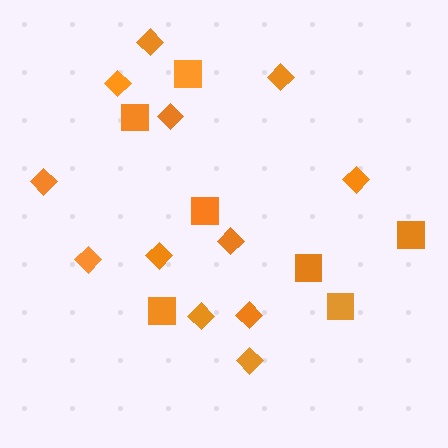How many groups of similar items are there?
There are 2 groups: one group of squares (7) and one group of diamonds (12).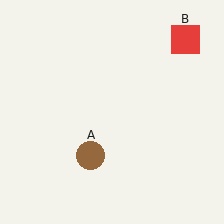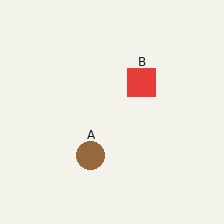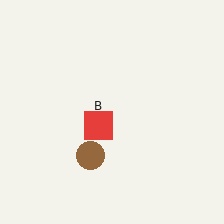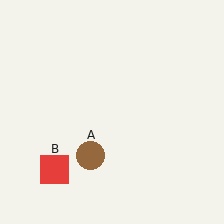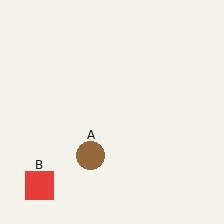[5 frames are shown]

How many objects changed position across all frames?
1 object changed position: red square (object B).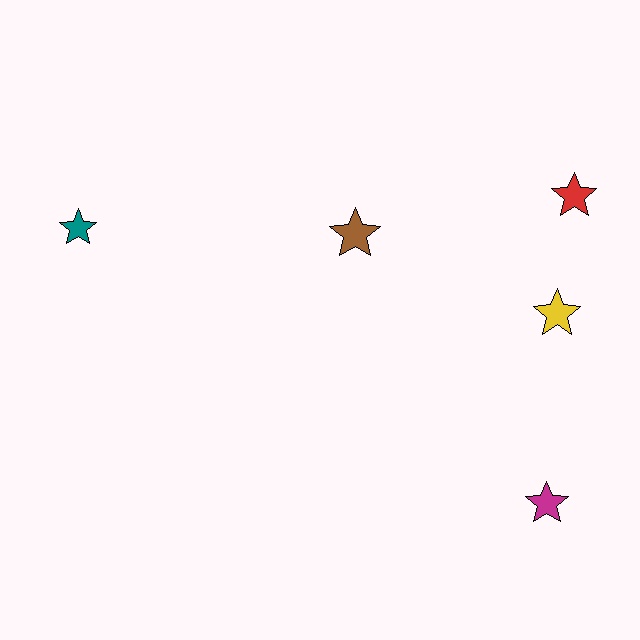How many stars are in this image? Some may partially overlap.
There are 5 stars.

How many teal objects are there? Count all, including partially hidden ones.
There is 1 teal object.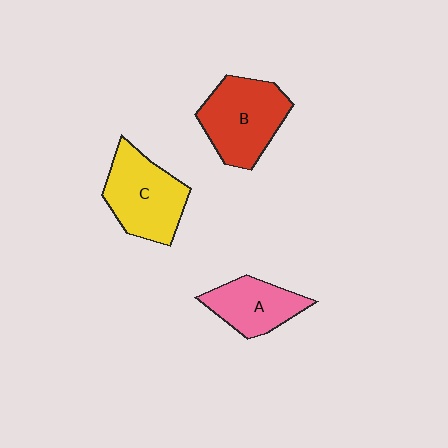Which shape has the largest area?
Shape B (red).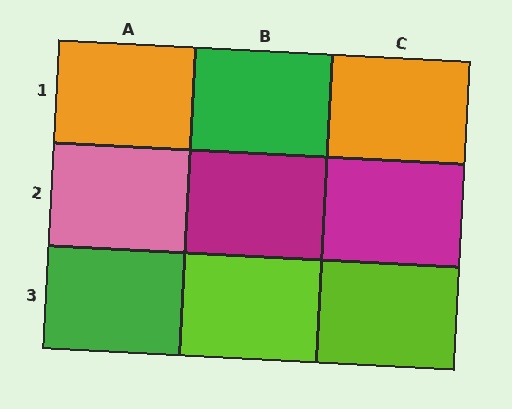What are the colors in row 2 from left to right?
Pink, magenta, magenta.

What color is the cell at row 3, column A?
Green.